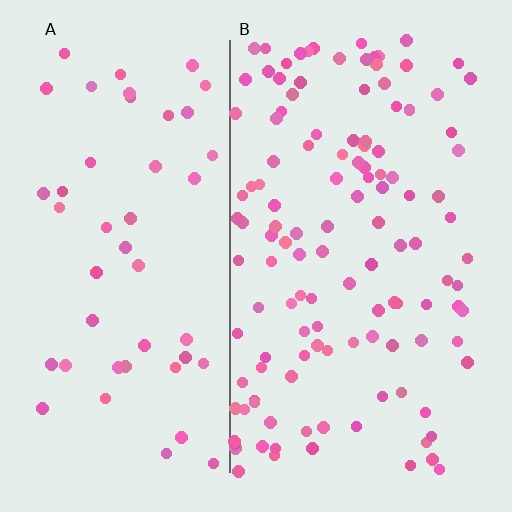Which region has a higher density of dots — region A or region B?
B (the right).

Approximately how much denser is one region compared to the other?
Approximately 2.6× — region B over region A.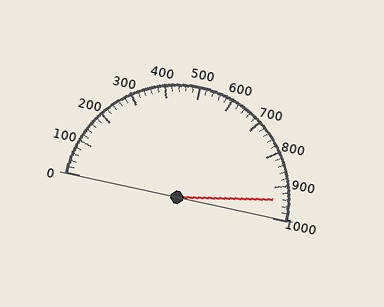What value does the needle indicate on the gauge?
The needle indicates approximately 940.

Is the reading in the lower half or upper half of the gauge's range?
The reading is in the upper half of the range (0 to 1000).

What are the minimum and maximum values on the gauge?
The gauge ranges from 0 to 1000.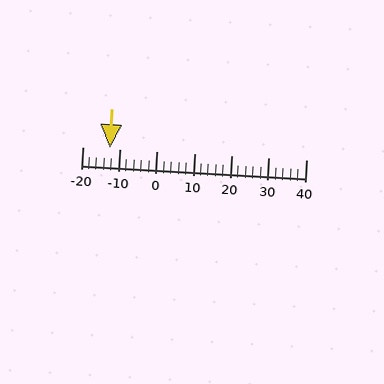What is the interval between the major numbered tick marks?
The major tick marks are spaced 10 units apart.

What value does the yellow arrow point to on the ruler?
The yellow arrow points to approximately -13.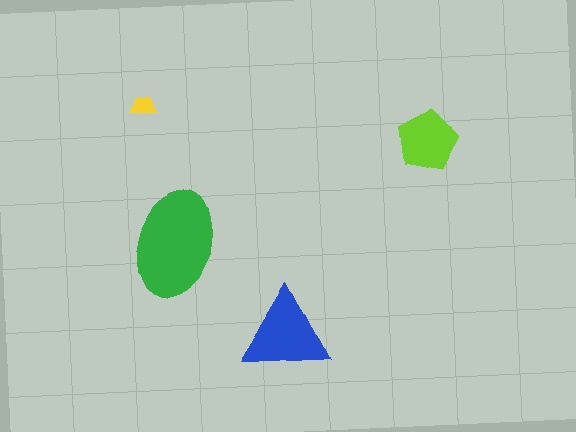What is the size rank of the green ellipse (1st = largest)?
1st.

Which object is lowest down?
The blue triangle is bottommost.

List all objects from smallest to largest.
The yellow trapezoid, the lime pentagon, the blue triangle, the green ellipse.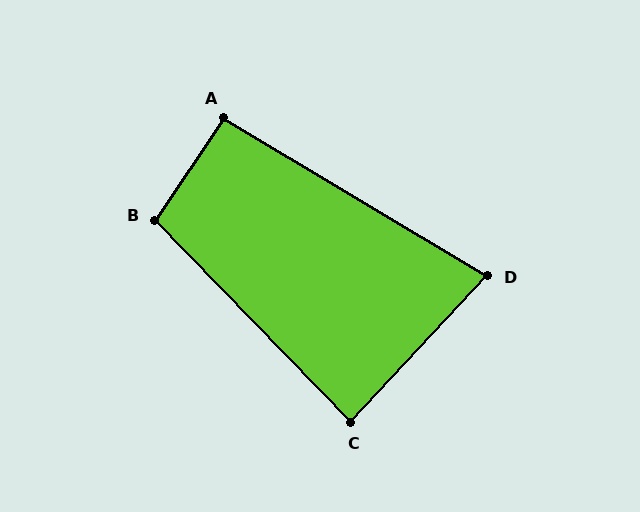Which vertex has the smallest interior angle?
D, at approximately 78 degrees.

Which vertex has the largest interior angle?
B, at approximately 102 degrees.